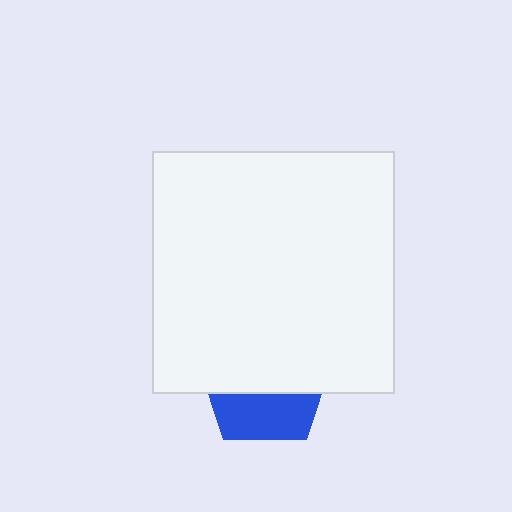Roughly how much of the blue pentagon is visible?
A small part of it is visible (roughly 38%).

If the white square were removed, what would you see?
You would see the complete blue pentagon.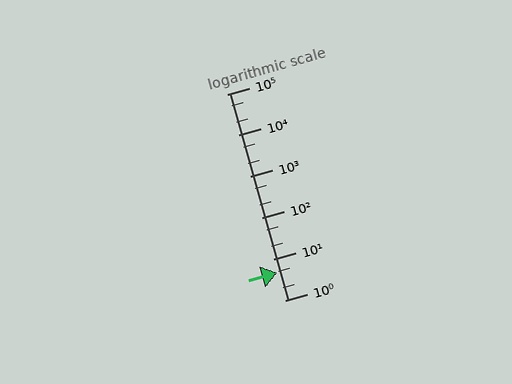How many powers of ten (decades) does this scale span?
The scale spans 5 decades, from 1 to 100000.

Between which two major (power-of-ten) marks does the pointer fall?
The pointer is between 1 and 10.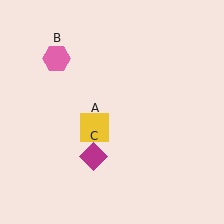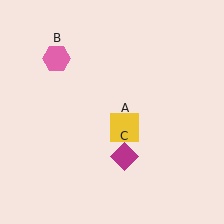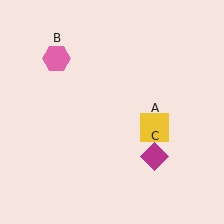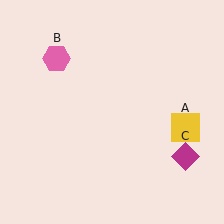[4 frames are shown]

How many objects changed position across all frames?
2 objects changed position: yellow square (object A), magenta diamond (object C).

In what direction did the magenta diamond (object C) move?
The magenta diamond (object C) moved right.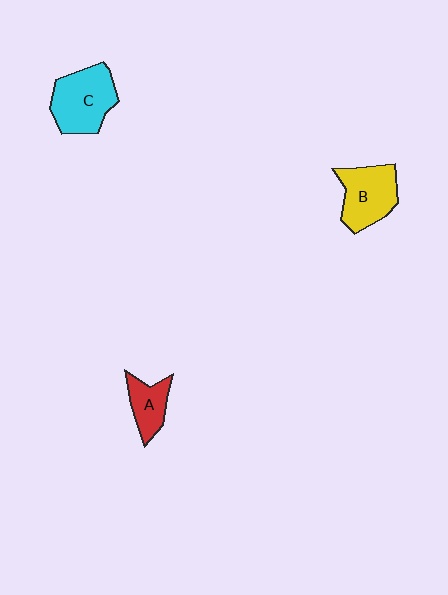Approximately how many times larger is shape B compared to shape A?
Approximately 1.6 times.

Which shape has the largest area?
Shape C (cyan).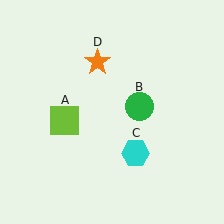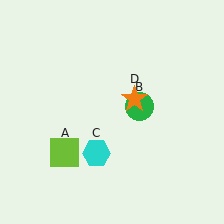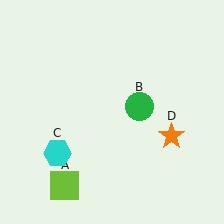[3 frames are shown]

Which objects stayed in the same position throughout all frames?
Green circle (object B) remained stationary.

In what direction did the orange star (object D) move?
The orange star (object D) moved down and to the right.